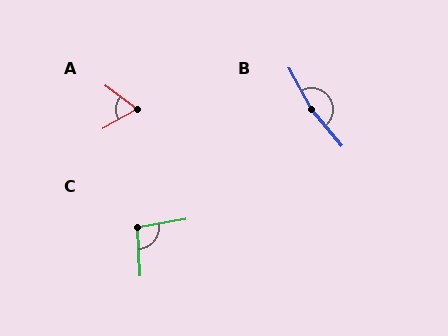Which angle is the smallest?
A, at approximately 66 degrees.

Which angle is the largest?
B, at approximately 169 degrees.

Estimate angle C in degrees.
Approximately 96 degrees.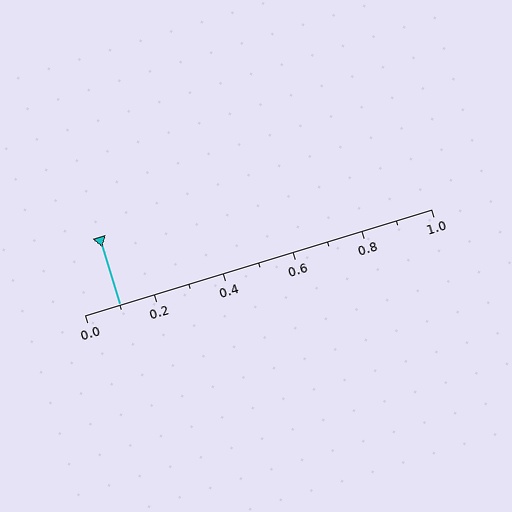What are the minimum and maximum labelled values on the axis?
The axis runs from 0.0 to 1.0.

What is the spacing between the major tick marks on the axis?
The major ticks are spaced 0.2 apart.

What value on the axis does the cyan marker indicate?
The marker indicates approximately 0.1.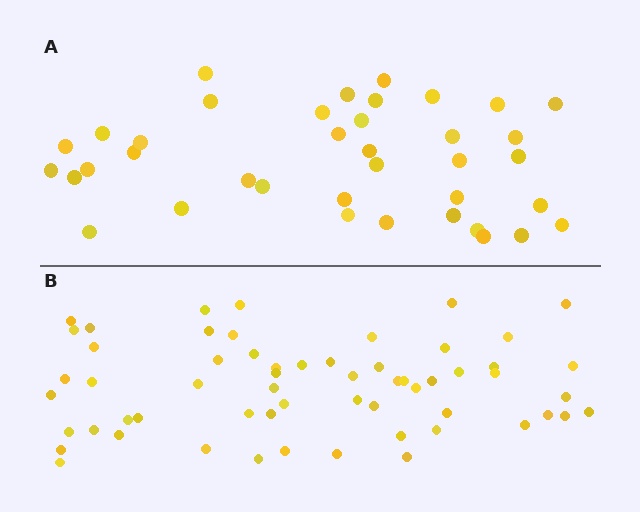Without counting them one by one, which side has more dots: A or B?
Region B (the bottom region) has more dots.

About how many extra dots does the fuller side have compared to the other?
Region B has approximately 20 more dots than region A.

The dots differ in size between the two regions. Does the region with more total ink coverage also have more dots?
No. Region A has more total ink coverage because its dots are larger, but region B actually contains more individual dots. Total area can be misleading — the number of items is what matters here.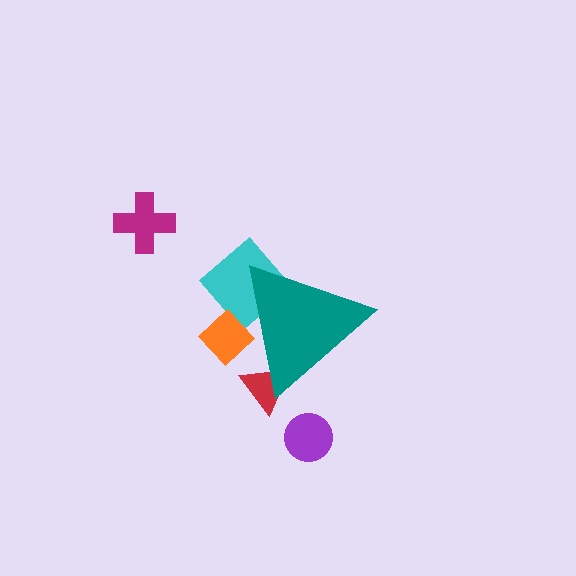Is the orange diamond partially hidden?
Yes, the orange diamond is partially hidden behind the teal triangle.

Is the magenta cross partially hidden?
No, the magenta cross is fully visible.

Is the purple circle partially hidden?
No, the purple circle is fully visible.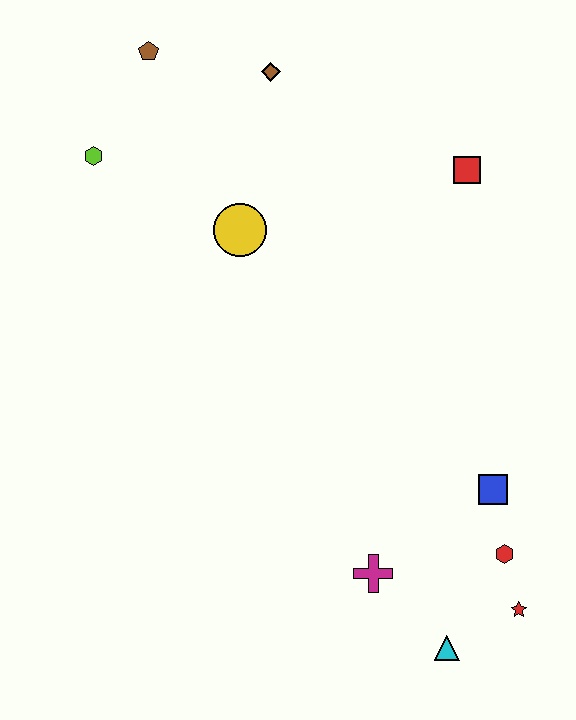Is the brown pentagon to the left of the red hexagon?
Yes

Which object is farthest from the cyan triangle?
The brown pentagon is farthest from the cyan triangle.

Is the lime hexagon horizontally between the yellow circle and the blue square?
No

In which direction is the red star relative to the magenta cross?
The red star is to the right of the magenta cross.